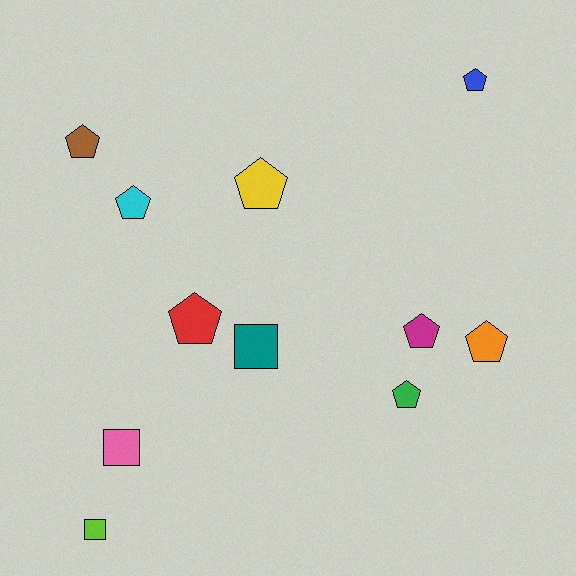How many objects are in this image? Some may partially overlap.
There are 11 objects.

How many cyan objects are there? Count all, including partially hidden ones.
There is 1 cyan object.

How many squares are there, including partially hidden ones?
There are 3 squares.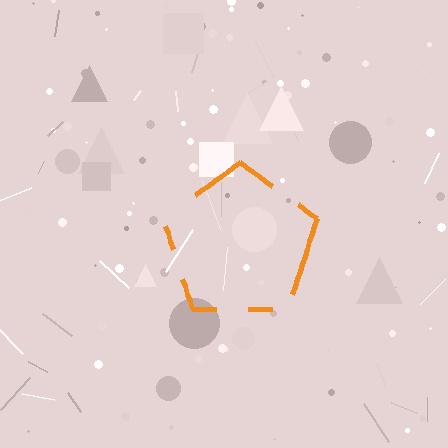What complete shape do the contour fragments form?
The contour fragments form a pentagon.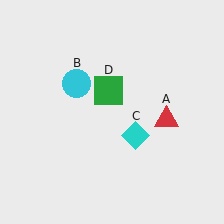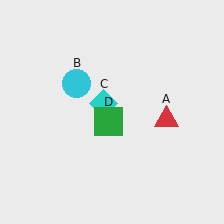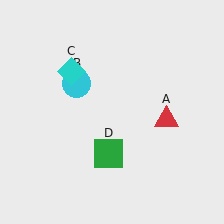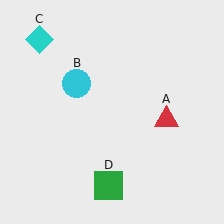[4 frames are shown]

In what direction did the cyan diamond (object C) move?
The cyan diamond (object C) moved up and to the left.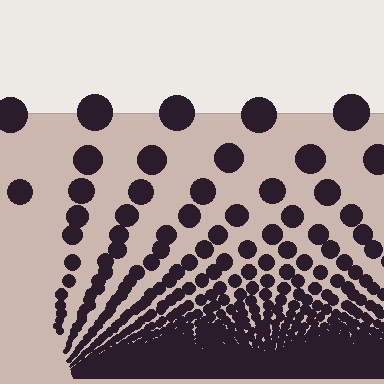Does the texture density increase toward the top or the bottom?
Density increases toward the bottom.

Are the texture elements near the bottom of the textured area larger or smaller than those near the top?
Smaller. The gradient is inverted — elements near the bottom are smaller and denser.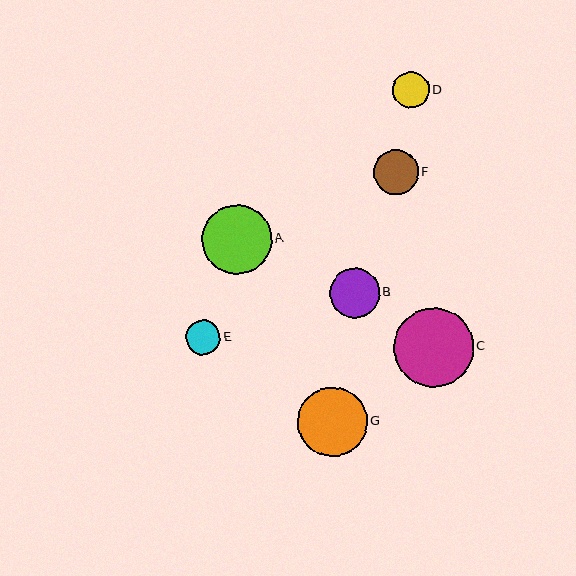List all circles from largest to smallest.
From largest to smallest: C, G, A, B, F, D, E.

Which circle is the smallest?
Circle E is the smallest with a size of approximately 35 pixels.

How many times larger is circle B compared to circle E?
Circle B is approximately 1.4 times the size of circle E.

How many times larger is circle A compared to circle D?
Circle A is approximately 1.9 times the size of circle D.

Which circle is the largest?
Circle C is the largest with a size of approximately 80 pixels.